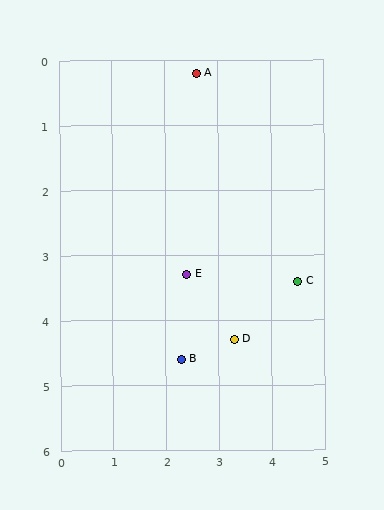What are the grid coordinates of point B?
Point B is at approximately (2.3, 4.6).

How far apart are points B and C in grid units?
Points B and C are about 2.5 grid units apart.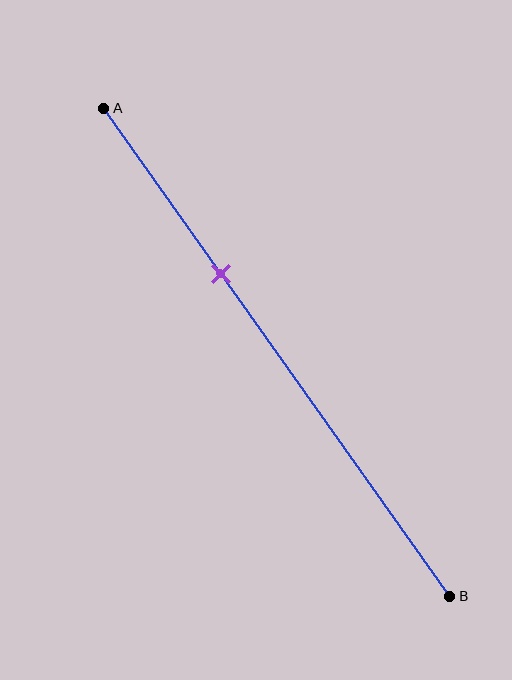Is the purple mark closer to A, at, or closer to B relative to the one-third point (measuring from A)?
The purple mark is approximately at the one-third point of segment AB.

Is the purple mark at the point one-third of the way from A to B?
Yes, the mark is approximately at the one-third point.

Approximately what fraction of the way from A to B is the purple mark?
The purple mark is approximately 35% of the way from A to B.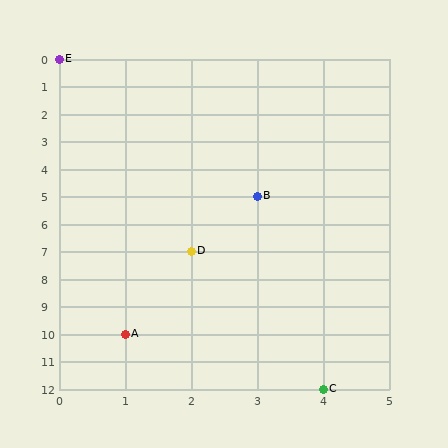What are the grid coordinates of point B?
Point B is at grid coordinates (3, 5).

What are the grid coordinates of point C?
Point C is at grid coordinates (4, 12).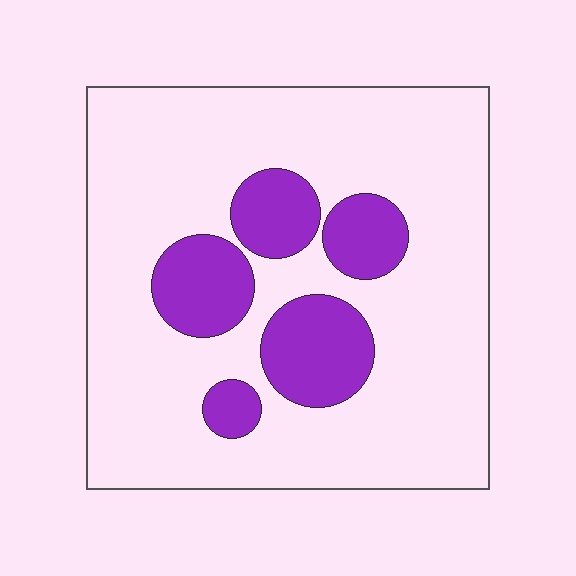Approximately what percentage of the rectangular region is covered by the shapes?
Approximately 20%.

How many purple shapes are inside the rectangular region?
5.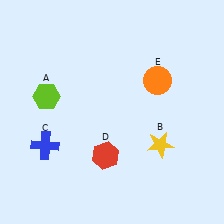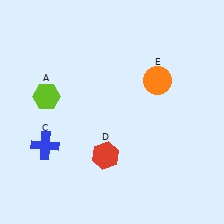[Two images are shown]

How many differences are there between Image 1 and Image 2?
There is 1 difference between the two images.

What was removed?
The yellow star (B) was removed in Image 2.